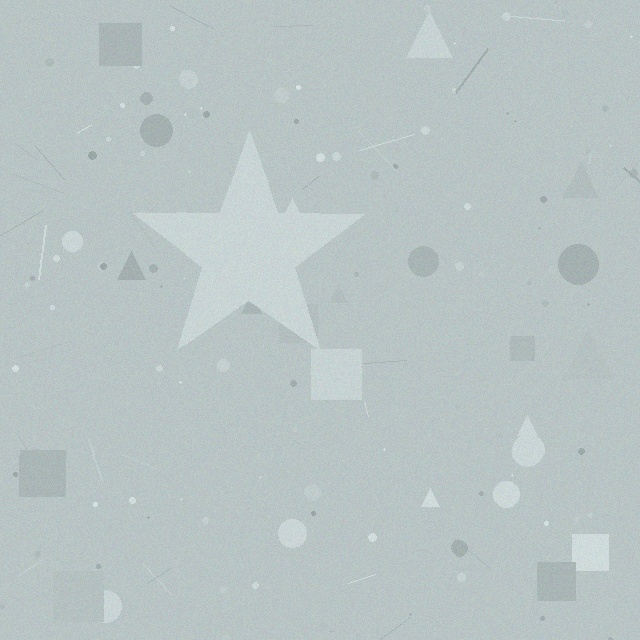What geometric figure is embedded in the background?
A star is embedded in the background.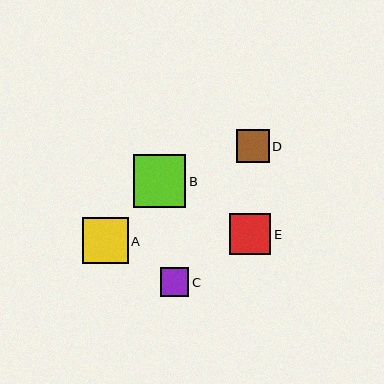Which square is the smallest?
Square C is the smallest with a size of approximately 29 pixels.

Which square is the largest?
Square B is the largest with a size of approximately 53 pixels.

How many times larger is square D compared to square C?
Square D is approximately 1.2 times the size of square C.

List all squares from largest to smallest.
From largest to smallest: B, A, E, D, C.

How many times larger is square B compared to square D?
Square B is approximately 1.6 times the size of square D.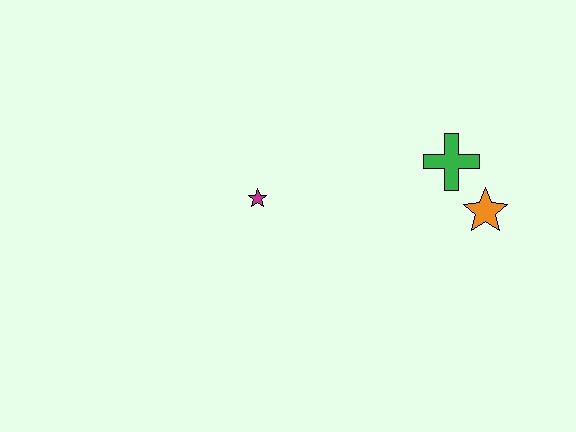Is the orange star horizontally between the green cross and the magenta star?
No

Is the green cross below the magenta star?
No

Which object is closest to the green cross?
The orange star is closest to the green cross.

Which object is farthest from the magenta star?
The orange star is farthest from the magenta star.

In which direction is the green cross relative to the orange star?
The green cross is above the orange star.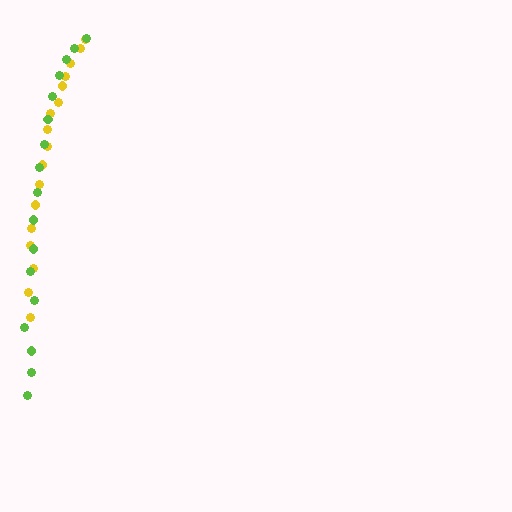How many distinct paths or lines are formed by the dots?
There are 2 distinct paths.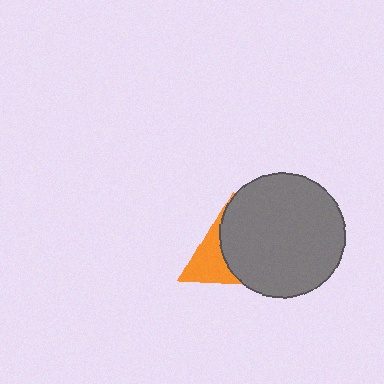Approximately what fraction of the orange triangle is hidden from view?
Roughly 62% of the orange triangle is hidden behind the gray circle.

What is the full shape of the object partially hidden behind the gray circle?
The partially hidden object is an orange triangle.